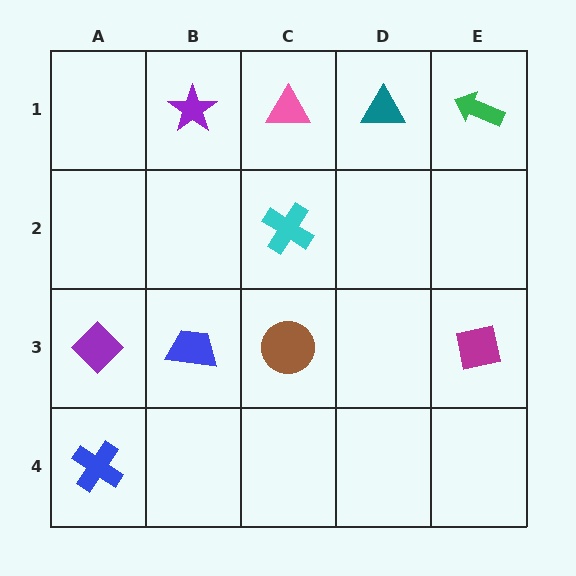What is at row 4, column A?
A blue cross.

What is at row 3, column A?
A purple diamond.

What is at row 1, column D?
A teal triangle.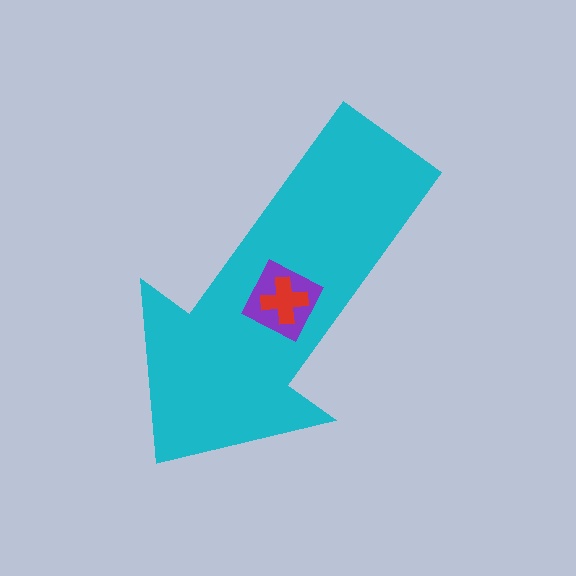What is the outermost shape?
The cyan arrow.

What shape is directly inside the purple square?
The red cross.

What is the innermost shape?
The red cross.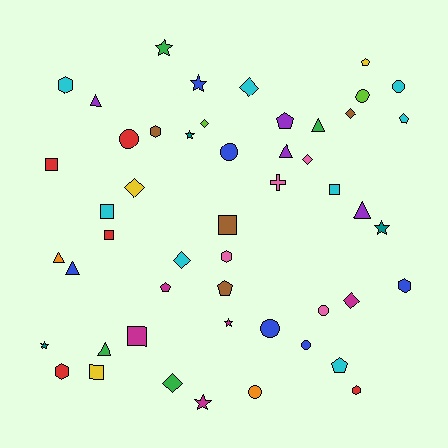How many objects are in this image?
There are 50 objects.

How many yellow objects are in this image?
There are 3 yellow objects.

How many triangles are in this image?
There are 7 triangles.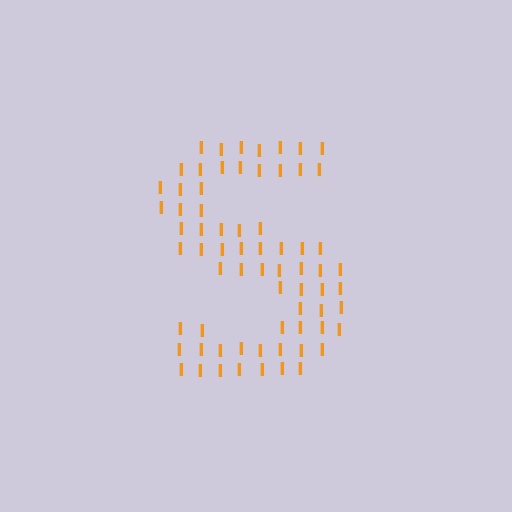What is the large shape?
The large shape is the letter S.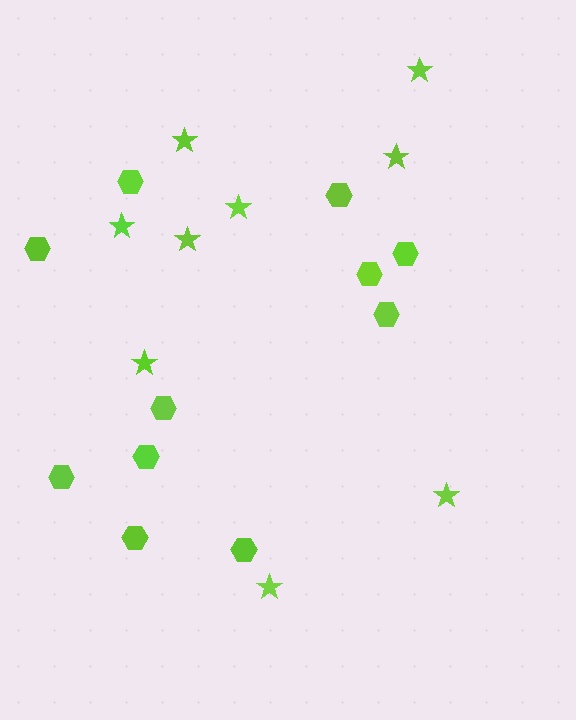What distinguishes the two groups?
There are 2 groups: one group of hexagons (11) and one group of stars (9).